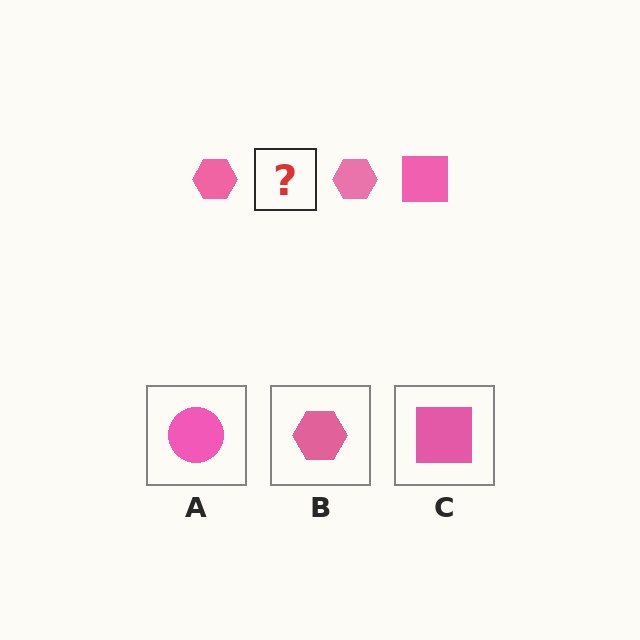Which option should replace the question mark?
Option C.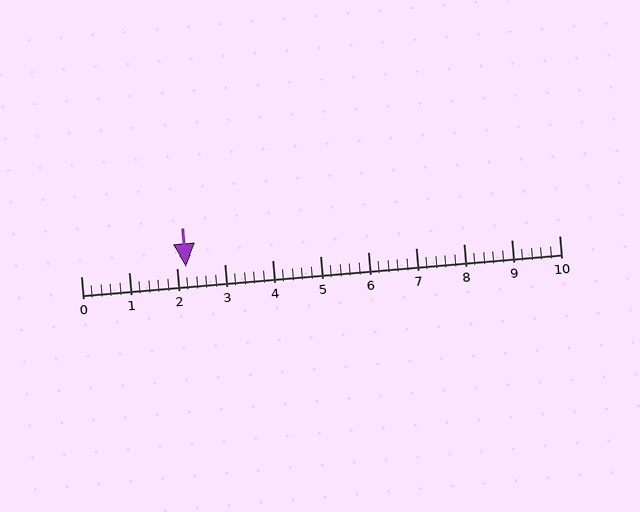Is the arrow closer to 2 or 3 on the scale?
The arrow is closer to 2.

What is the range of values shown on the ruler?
The ruler shows values from 0 to 10.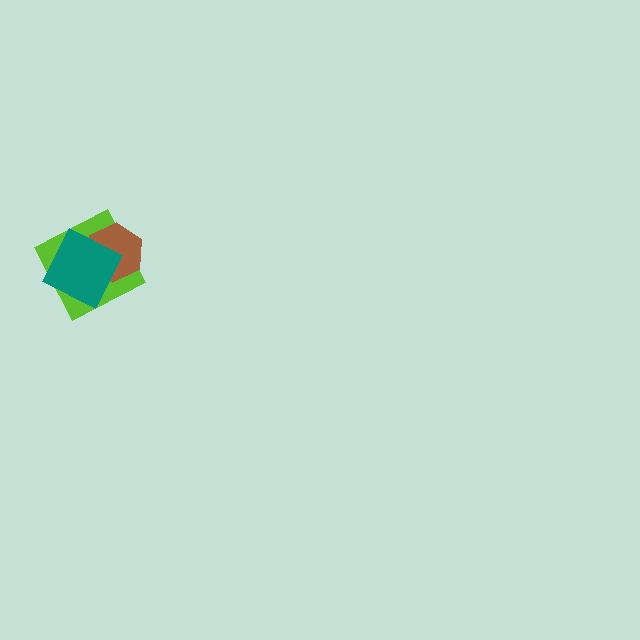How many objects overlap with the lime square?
2 objects overlap with the lime square.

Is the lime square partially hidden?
Yes, it is partially covered by another shape.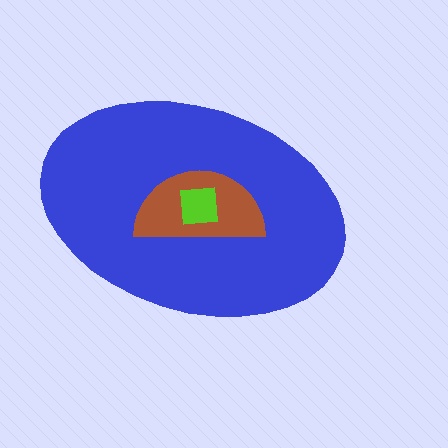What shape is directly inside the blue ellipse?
The brown semicircle.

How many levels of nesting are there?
3.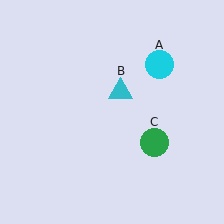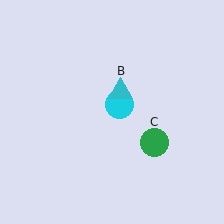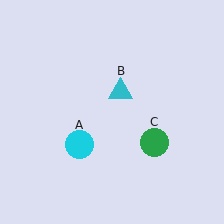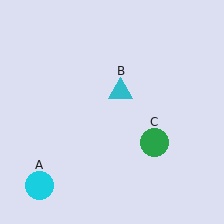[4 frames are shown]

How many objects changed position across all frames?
1 object changed position: cyan circle (object A).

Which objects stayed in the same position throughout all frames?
Cyan triangle (object B) and green circle (object C) remained stationary.